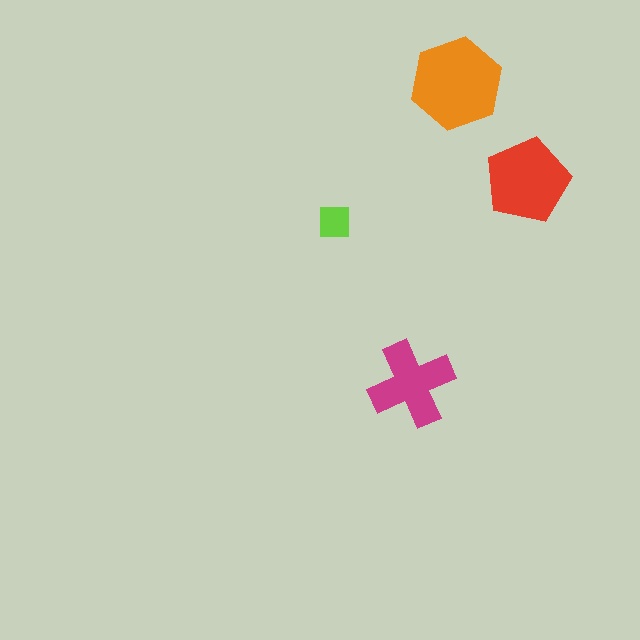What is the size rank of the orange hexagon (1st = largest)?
1st.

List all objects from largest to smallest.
The orange hexagon, the red pentagon, the magenta cross, the lime square.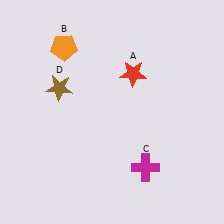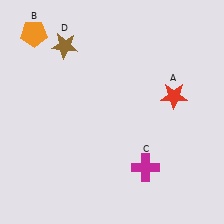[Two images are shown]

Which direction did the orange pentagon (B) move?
The orange pentagon (B) moved left.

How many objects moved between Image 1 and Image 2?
3 objects moved between the two images.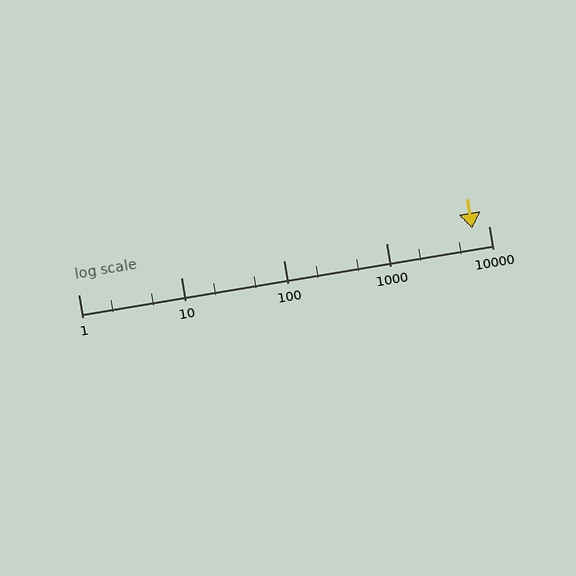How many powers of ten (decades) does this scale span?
The scale spans 4 decades, from 1 to 10000.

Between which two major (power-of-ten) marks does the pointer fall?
The pointer is between 1000 and 10000.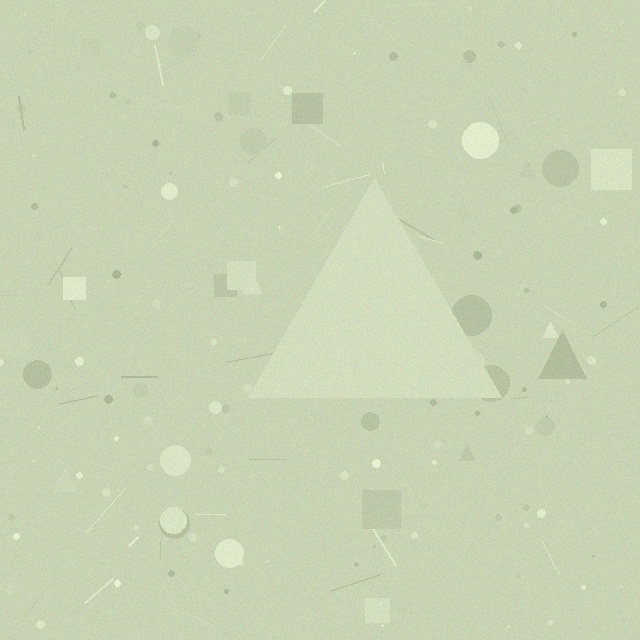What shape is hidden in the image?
A triangle is hidden in the image.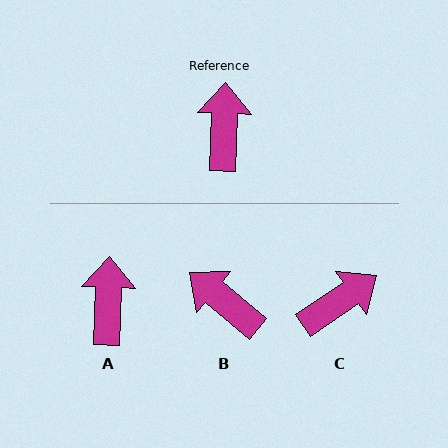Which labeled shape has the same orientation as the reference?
A.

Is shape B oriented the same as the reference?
No, it is off by about 52 degrees.